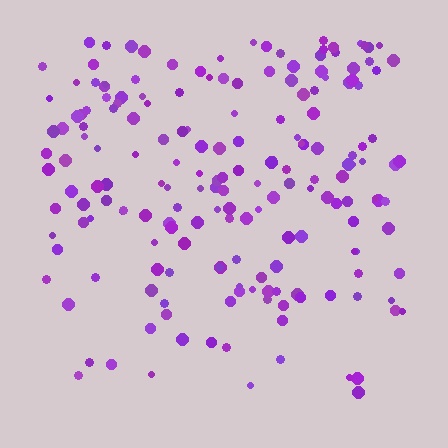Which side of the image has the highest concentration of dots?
The top.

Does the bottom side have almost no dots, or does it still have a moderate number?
Still a moderate number, just noticeably fewer than the top.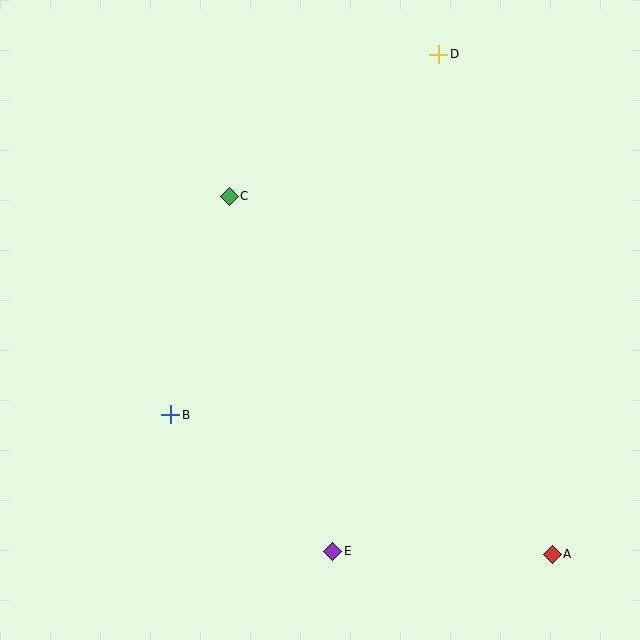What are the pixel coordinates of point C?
Point C is at (229, 196).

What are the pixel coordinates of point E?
Point E is at (333, 551).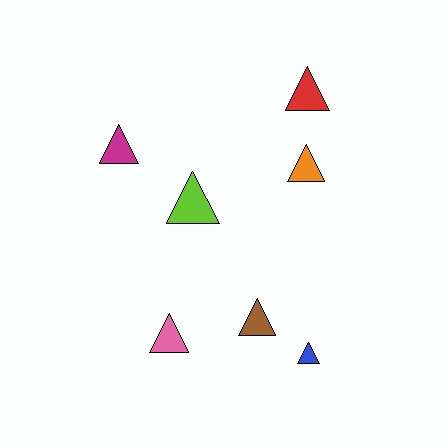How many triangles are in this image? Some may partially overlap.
There are 7 triangles.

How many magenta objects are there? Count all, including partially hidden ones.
There is 1 magenta object.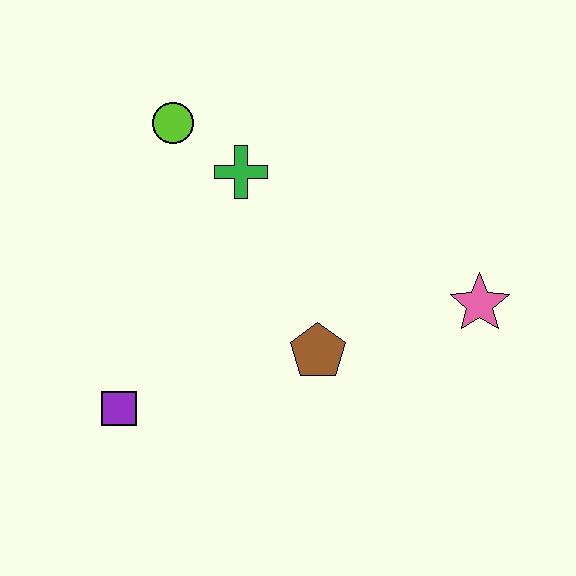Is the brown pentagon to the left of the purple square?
No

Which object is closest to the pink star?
The brown pentagon is closest to the pink star.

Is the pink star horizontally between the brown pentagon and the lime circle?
No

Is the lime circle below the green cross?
No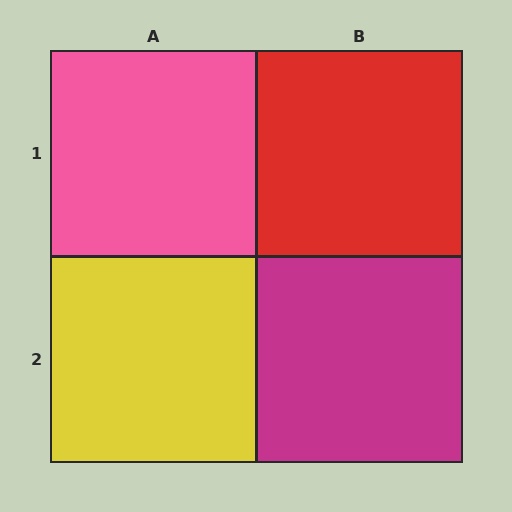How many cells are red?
1 cell is red.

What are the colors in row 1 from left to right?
Pink, red.